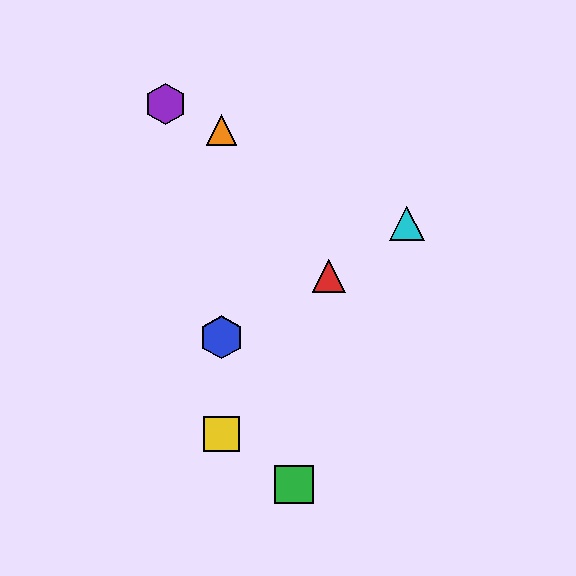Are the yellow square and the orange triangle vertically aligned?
Yes, both are at x≈221.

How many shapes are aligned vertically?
3 shapes (the blue hexagon, the yellow square, the orange triangle) are aligned vertically.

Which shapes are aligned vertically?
The blue hexagon, the yellow square, the orange triangle are aligned vertically.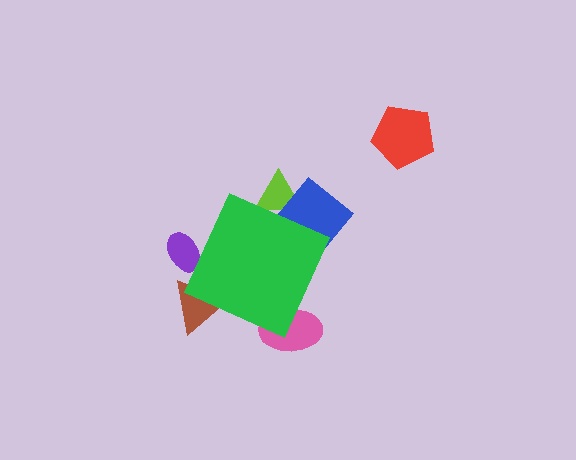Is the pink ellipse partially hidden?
Yes, the pink ellipse is partially hidden behind the green diamond.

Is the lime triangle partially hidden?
Yes, the lime triangle is partially hidden behind the green diamond.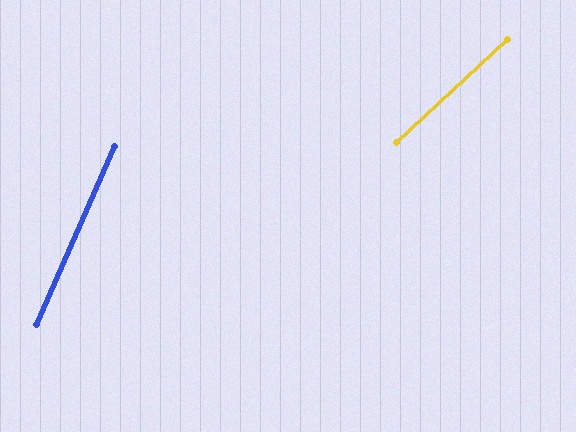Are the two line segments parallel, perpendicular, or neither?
Neither parallel nor perpendicular — they differ by about 24°.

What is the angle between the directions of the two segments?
Approximately 24 degrees.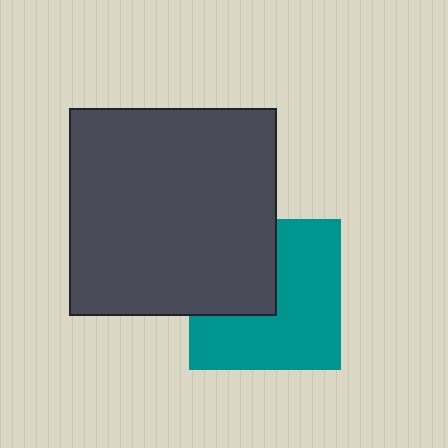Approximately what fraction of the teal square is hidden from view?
Roughly 37% of the teal square is hidden behind the dark gray square.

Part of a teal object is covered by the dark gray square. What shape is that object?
It is a square.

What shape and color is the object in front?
The object in front is a dark gray square.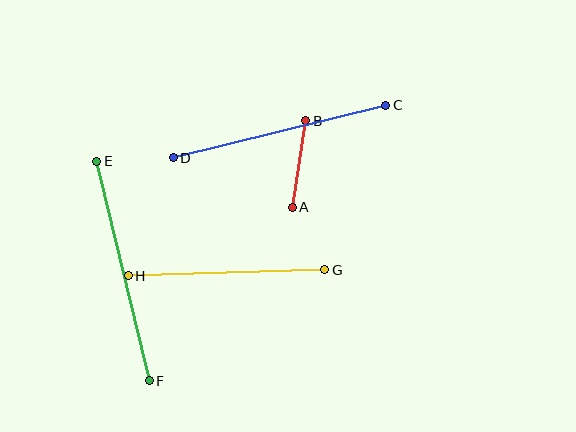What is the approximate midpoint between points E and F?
The midpoint is at approximately (123, 271) pixels.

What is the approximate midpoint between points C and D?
The midpoint is at approximately (280, 132) pixels.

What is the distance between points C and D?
The distance is approximately 219 pixels.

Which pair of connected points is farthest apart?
Points E and F are farthest apart.